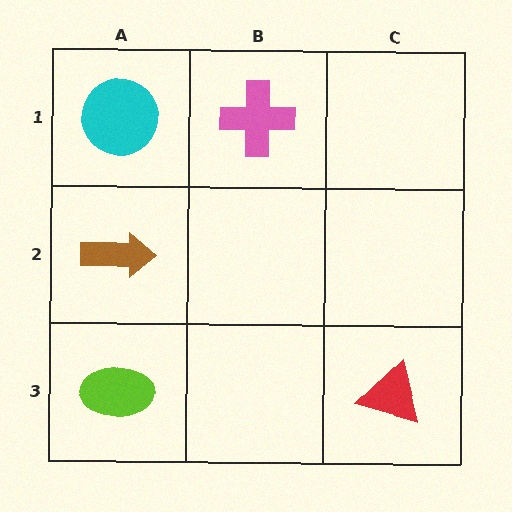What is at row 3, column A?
A lime ellipse.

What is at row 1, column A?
A cyan circle.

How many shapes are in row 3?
2 shapes.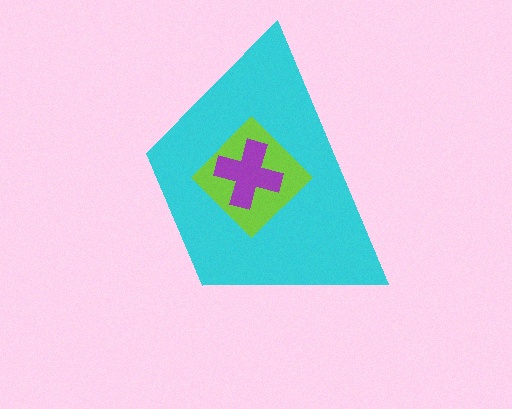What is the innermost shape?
The purple cross.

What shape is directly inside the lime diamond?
The purple cross.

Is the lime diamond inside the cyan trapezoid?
Yes.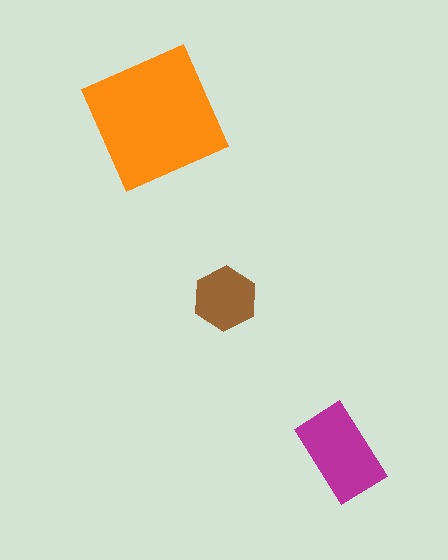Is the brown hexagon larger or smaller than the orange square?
Smaller.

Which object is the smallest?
The brown hexagon.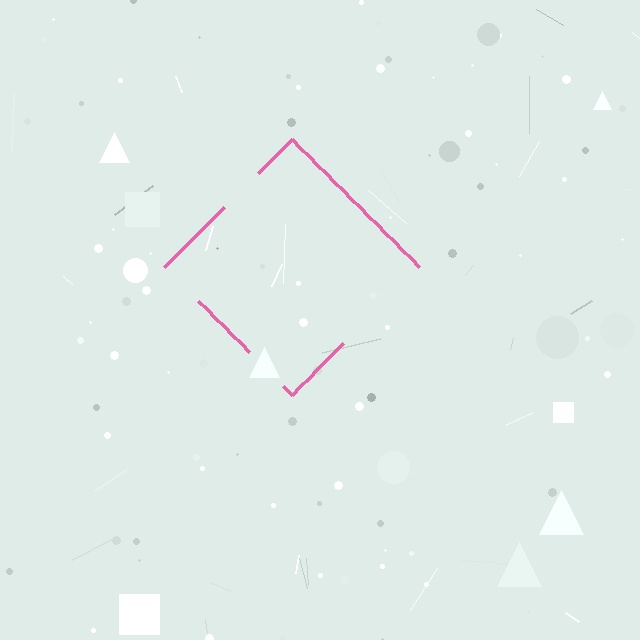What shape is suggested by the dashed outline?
The dashed outline suggests a diamond.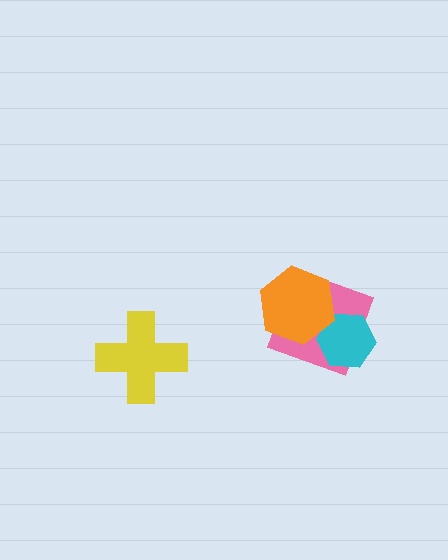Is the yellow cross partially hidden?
No, no other shape covers it.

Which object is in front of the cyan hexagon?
The orange hexagon is in front of the cyan hexagon.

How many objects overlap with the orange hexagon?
2 objects overlap with the orange hexagon.